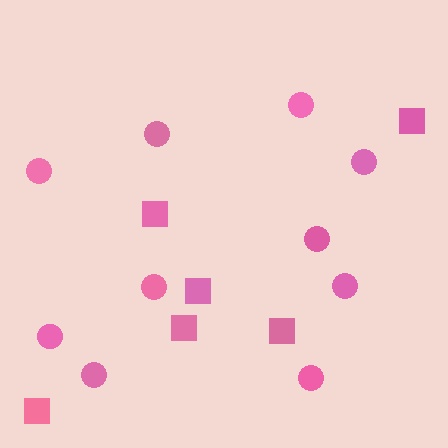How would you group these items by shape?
There are 2 groups: one group of circles (10) and one group of squares (6).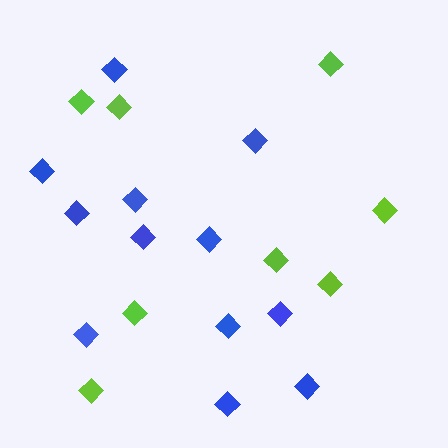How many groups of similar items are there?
There are 2 groups: one group of blue diamonds (12) and one group of lime diamonds (8).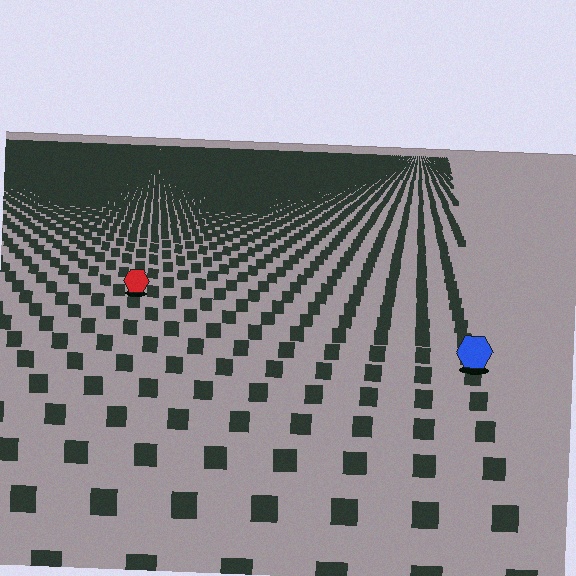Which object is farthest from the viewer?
The red hexagon is farthest from the viewer. It appears smaller and the ground texture around it is denser.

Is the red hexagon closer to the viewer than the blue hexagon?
No. The blue hexagon is closer — you can tell from the texture gradient: the ground texture is coarser near it.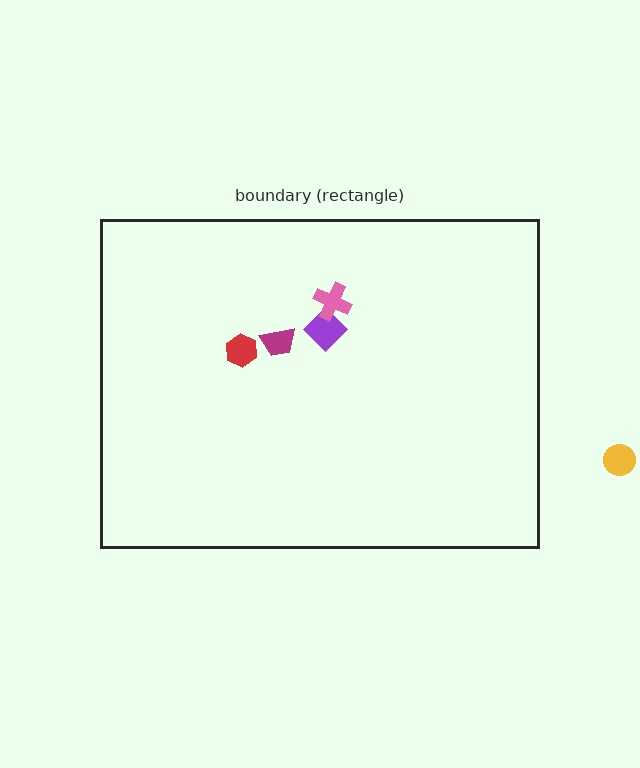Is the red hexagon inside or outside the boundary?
Inside.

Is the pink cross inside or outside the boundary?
Inside.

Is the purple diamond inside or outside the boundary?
Inside.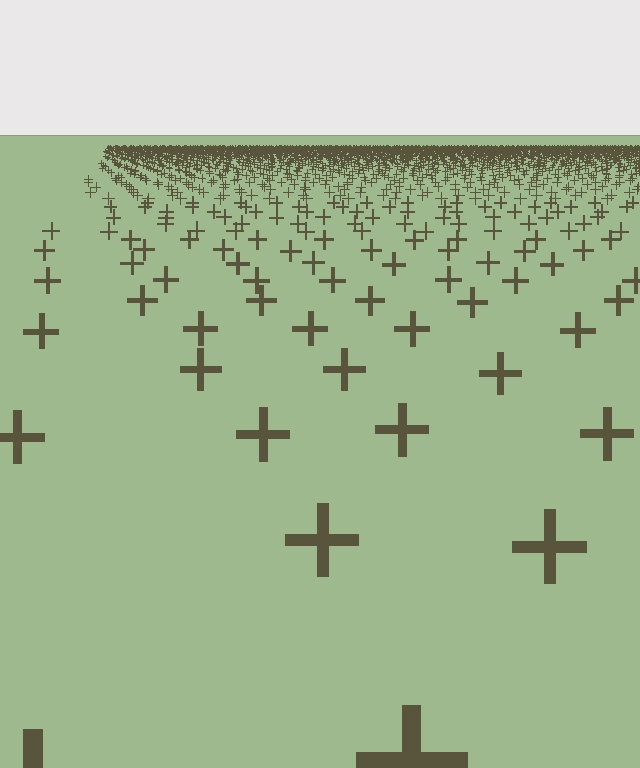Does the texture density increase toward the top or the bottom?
Density increases toward the top.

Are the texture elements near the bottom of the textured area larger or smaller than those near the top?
Larger. Near the bottom, elements are closer to the viewer and appear at a bigger on-screen size.